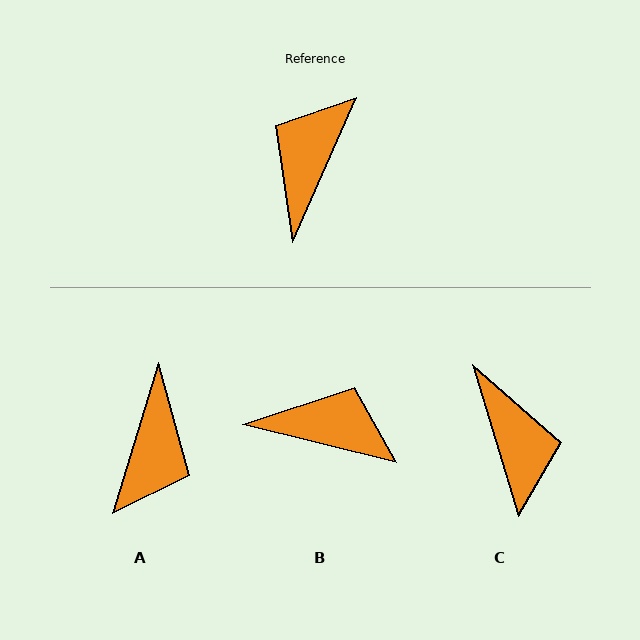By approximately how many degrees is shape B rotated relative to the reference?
Approximately 80 degrees clockwise.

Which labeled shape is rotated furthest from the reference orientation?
A, about 173 degrees away.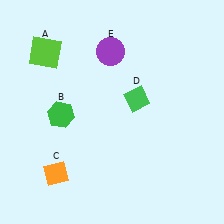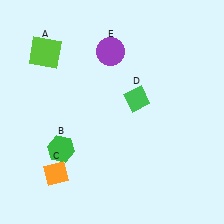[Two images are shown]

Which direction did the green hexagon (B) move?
The green hexagon (B) moved down.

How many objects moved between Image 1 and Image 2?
1 object moved between the two images.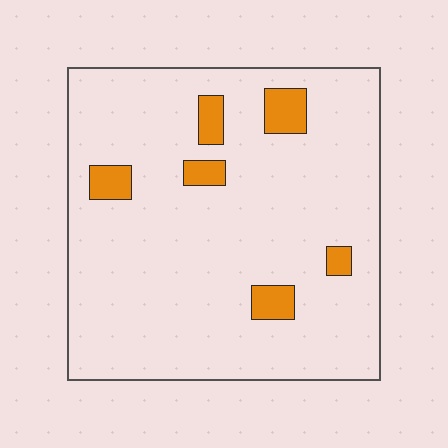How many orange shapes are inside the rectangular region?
6.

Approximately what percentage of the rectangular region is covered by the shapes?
Approximately 10%.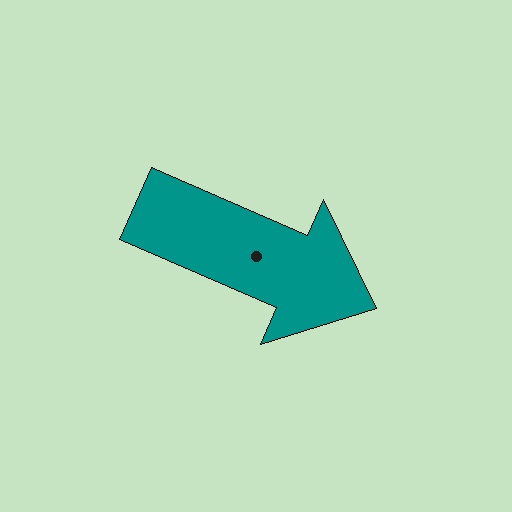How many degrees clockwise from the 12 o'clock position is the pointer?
Approximately 113 degrees.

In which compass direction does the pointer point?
Southeast.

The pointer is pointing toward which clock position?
Roughly 4 o'clock.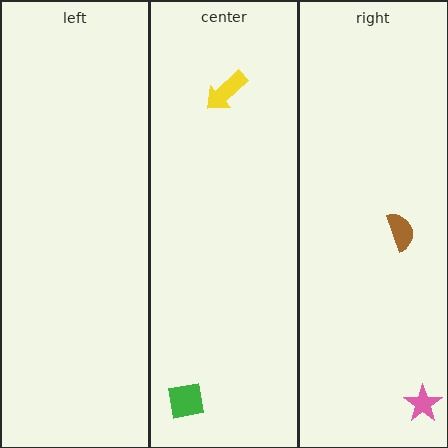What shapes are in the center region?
The green square, the yellow arrow.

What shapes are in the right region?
The brown semicircle, the pink star.